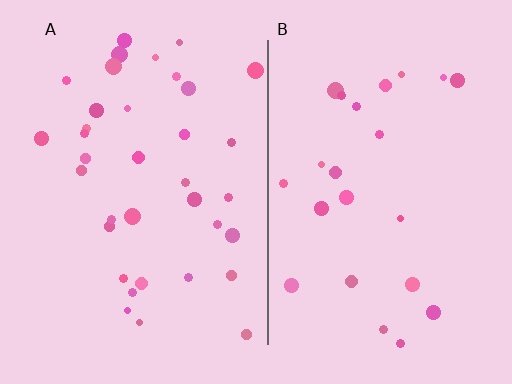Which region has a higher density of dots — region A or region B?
A (the left).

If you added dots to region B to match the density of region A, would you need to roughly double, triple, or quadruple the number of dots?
Approximately double.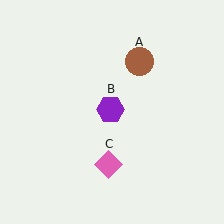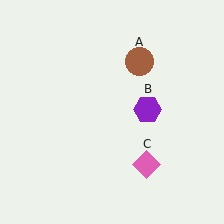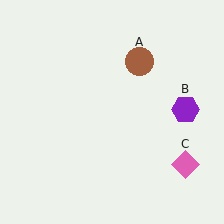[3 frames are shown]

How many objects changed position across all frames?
2 objects changed position: purple hexagon (object B), pink diamond (object C).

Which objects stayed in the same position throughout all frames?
Brown circle (object A) remained stationary.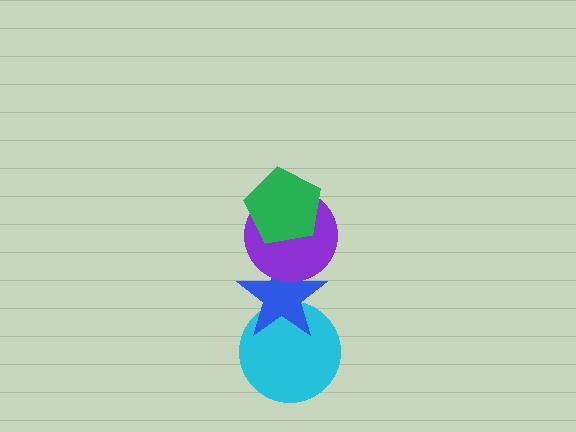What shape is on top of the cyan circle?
The blue star is on top of the cyan circle.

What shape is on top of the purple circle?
The green pentagon is on top of the purple circle.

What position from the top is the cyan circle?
The cyan circle is 4th from the top.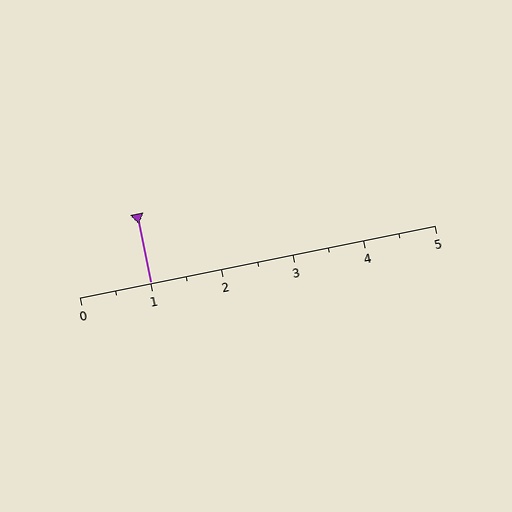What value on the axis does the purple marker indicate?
The marker indicates approximately 1.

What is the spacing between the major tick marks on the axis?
The major ticks are spaced 1 apart.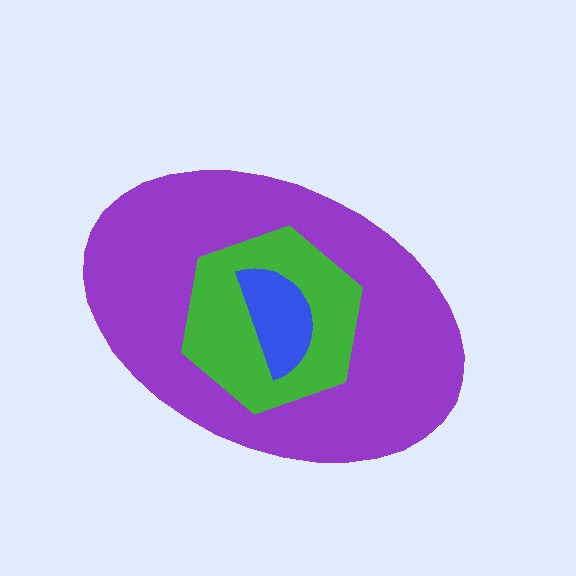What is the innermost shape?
The blue semicircle.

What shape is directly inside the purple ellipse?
The green hexagon.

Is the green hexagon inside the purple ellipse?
Yes.